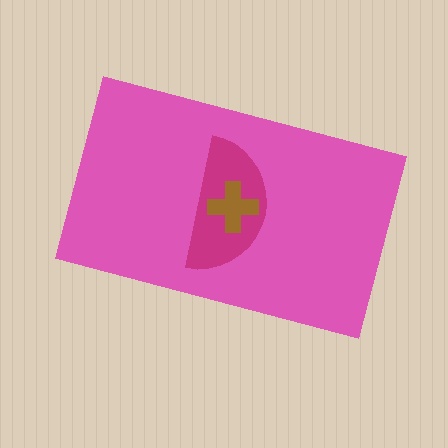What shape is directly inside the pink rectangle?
The magenta semicircle.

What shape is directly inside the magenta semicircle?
The brown cross.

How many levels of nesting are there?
3.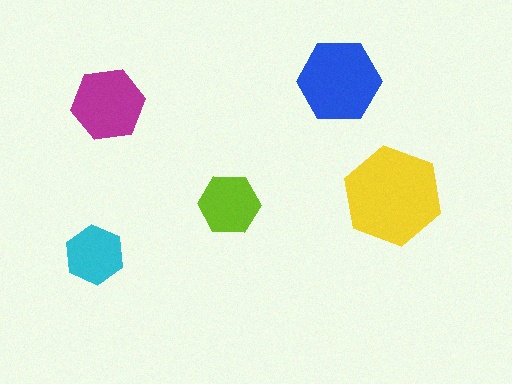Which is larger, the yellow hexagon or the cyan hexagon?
The yellow one.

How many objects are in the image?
There are 5 objects in the image.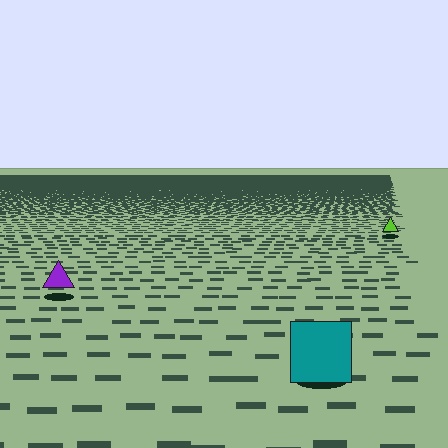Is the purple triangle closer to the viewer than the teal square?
No. The teal square is closer — you can tell from the texture gradient: the ground texture is coarser near it.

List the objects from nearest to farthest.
From nearest to farthest: the teal square, the purple triangle, the lime triangle.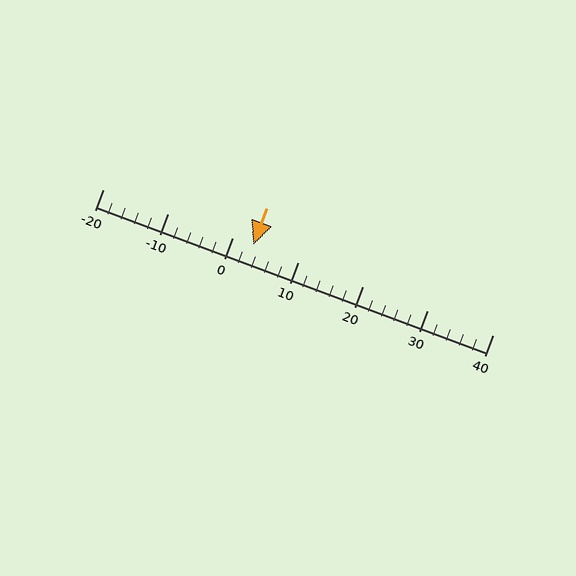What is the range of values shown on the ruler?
The ruler shows values from -20 to 40.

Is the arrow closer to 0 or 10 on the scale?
The arrow is closer to 0.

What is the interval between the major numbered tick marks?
The major tick marks are spaced 10 units apart.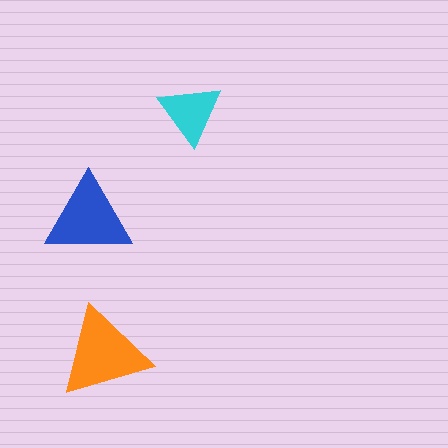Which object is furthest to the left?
The blue triangle is leftmost.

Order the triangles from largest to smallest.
the orange one, the blue one, the cyan one.